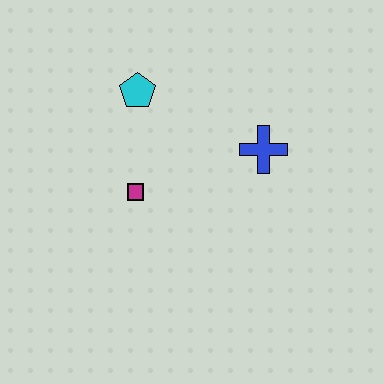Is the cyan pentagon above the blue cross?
Yes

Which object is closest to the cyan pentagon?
The magenta square is closest to the cyan pentagon.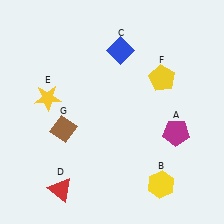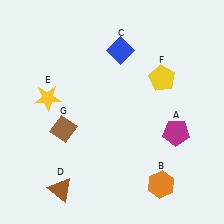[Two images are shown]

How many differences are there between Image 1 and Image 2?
There are 2 differences between the two images.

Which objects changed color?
B changed from yellow to orange. D changed from red to brown.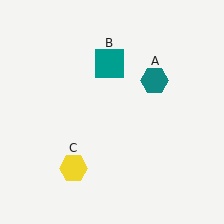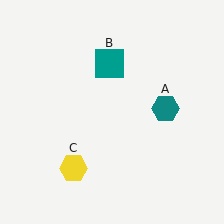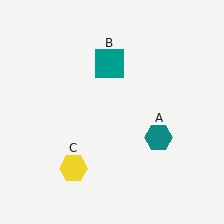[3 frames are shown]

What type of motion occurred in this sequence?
The teal hexagon (object A) rotated clockwise around the center of the scene.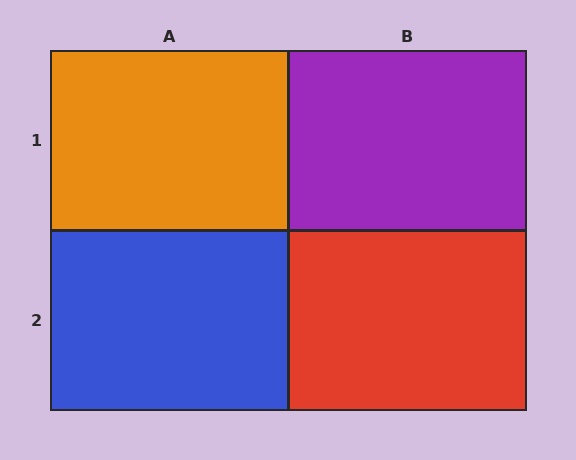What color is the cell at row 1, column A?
Orange.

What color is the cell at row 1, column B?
Purple.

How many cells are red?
1 cell is red.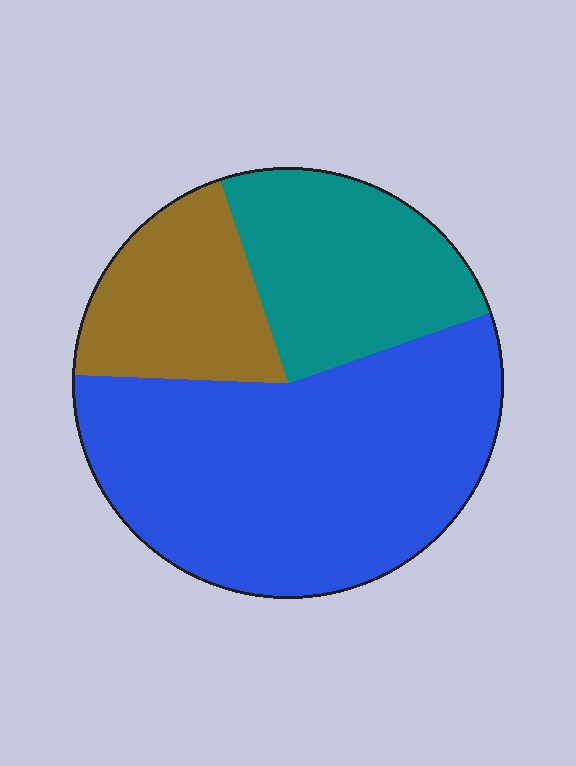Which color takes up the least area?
Brown, at roughly 20%.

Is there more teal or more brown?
Teal.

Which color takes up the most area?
Blue, at roughly 55%.